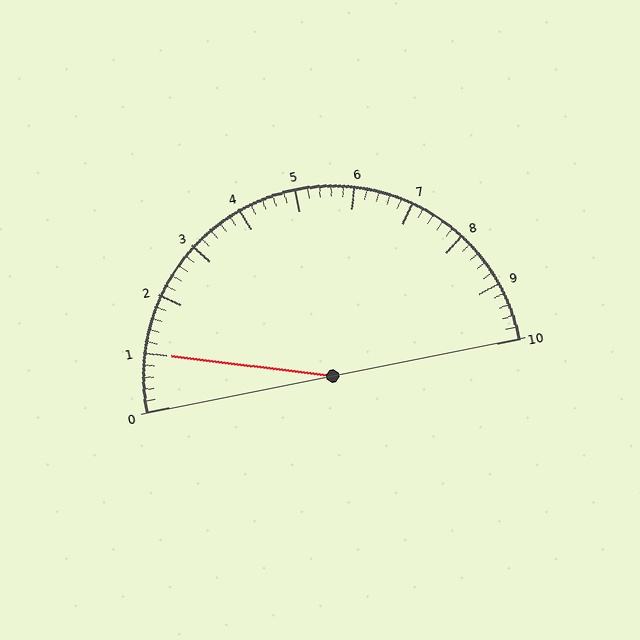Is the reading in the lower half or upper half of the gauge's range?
The reading is in the lower half of the range (0 to 10).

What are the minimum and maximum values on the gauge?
The gauge ranges from 0 to 10.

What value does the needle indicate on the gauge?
The needle indicates approximately 1.0.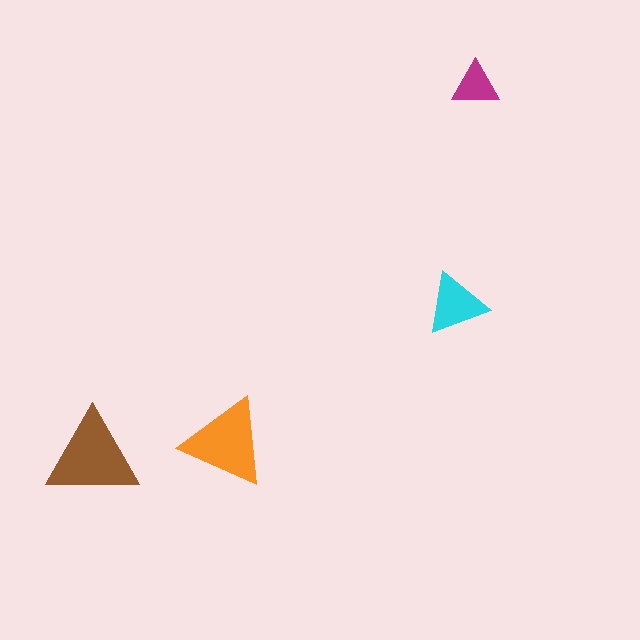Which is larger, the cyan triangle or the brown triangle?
The brown one.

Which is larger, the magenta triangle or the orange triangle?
The orange one.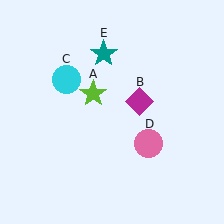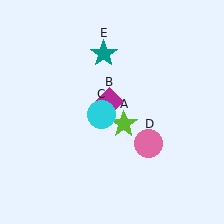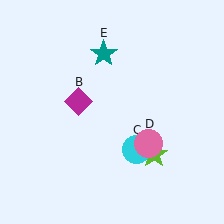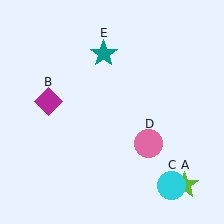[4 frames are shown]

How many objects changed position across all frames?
3 objects changed position: lime star (object A), magenta diamond (object B), cyan circle (object C).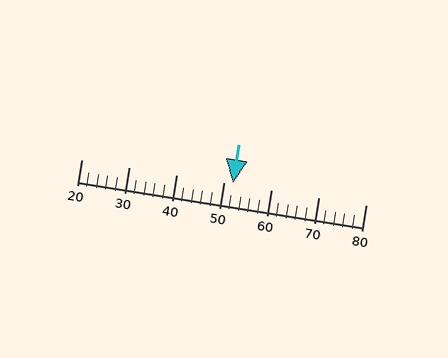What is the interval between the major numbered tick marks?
The major tick marks are spaced 10 units apart.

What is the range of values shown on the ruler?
The ruler shows values from 20 to 80.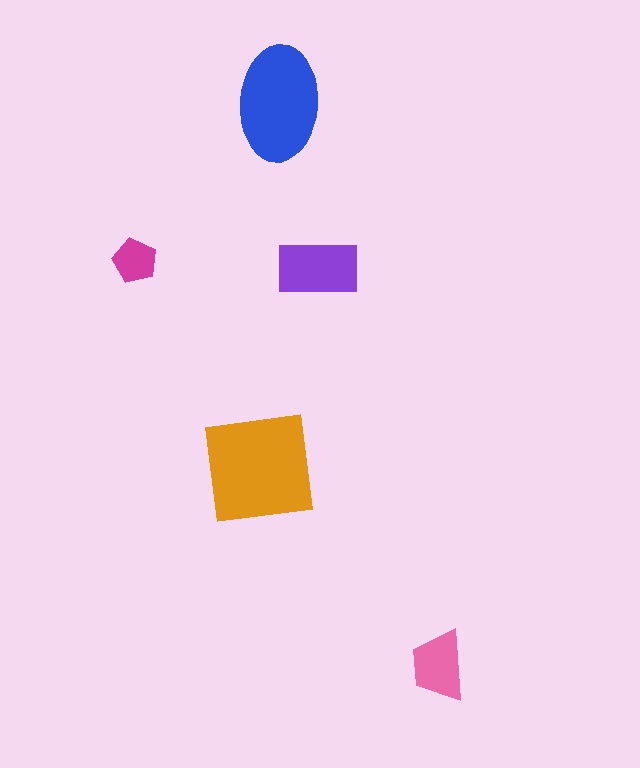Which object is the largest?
The orange square.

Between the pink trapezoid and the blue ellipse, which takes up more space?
The blue ellipse.